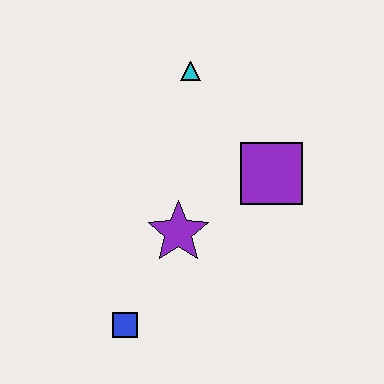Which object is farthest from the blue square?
The cyan triangle is farthest from the blue square.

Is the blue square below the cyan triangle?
Yes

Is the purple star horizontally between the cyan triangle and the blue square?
Yes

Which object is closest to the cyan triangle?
The purple square is closest to the cyan triangle.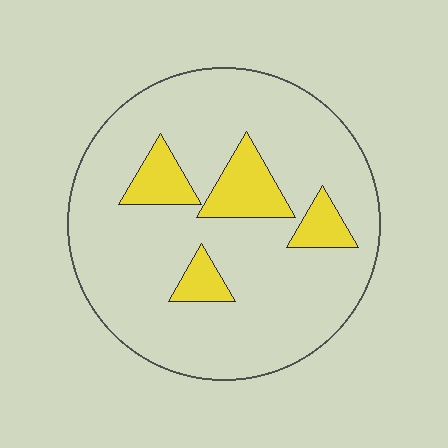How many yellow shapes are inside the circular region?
4.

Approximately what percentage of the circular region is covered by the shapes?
Approximately 15%.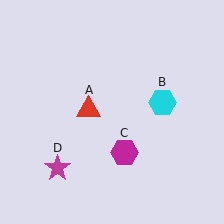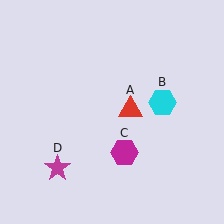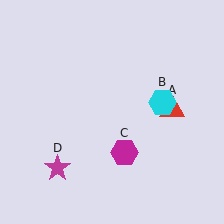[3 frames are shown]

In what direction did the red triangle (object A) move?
The red triangle (object A) moved right.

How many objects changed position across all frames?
1 object changed position: red triangle (object A).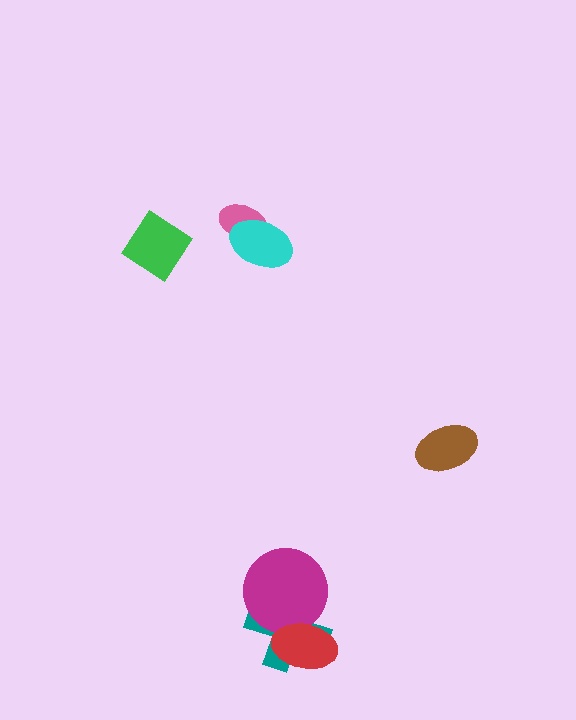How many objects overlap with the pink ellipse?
1 object overlaps with the pink ellipse.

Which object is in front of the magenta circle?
The red ellipse is in front of the magenta circle.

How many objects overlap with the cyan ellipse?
1 object overlaps with the cyan ellipse.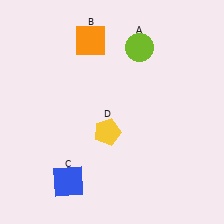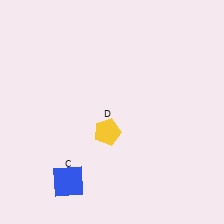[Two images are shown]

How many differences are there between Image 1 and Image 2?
There are 2 differences between the two images.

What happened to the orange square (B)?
The orange square (B) was removed in Image 2. It was in the top-left area of Image 1.